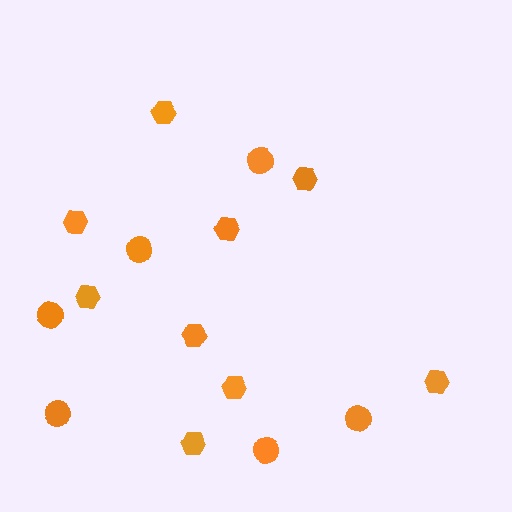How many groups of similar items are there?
There are 2 groups: one group of hexagons (9) and one group of circles (6).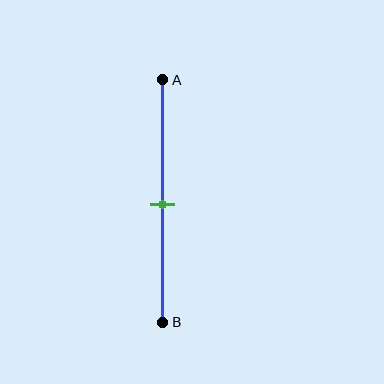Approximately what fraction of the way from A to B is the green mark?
The green mark is approximately 50% of the way from A to B.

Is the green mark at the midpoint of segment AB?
Yes, the mark is approximately at the midpoint.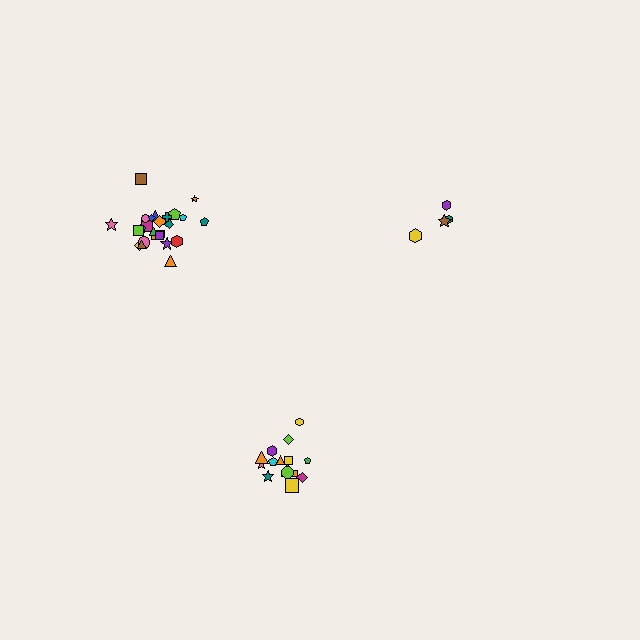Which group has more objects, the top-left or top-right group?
The top-left group.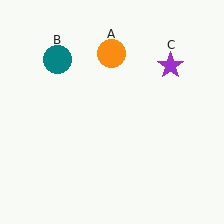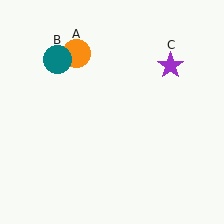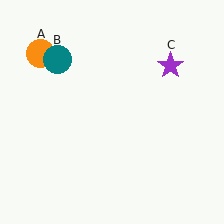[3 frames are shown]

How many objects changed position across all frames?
1 object changed position: orange circle (object A).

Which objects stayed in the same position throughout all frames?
Teal circle (object B) and purple star (object C) remained stationary.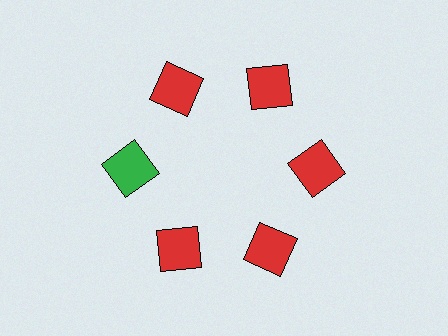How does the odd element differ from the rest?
It has a different color: green instead of red.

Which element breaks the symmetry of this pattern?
The green square at roughly the 9 o'clock position breaks the symmetry. All other shapes are red squares.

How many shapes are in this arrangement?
There are 6 shapes arranged in a ring pattern.